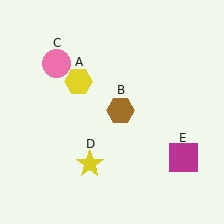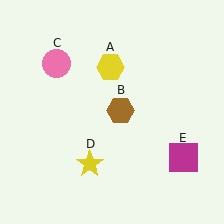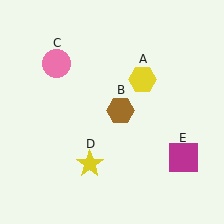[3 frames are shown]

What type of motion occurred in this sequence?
The yellow hexagon (object A) rotated clockwise around the center of the scene.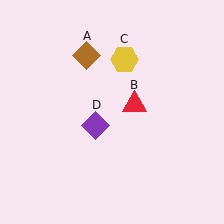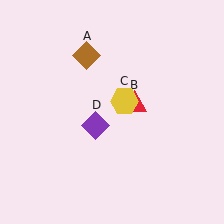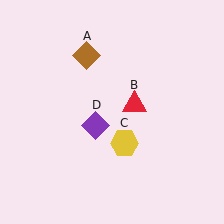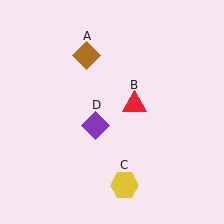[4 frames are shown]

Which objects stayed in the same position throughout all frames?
Brown diamond (object A) and red triangle (object B) and purple diamond (object D) remained stationary.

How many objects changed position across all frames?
1 object changed position: yellow hexagon (object C).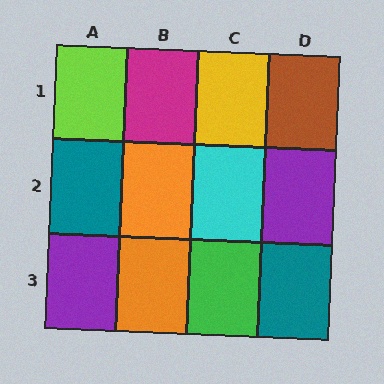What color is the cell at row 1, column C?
Yellow.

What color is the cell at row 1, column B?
Magenta.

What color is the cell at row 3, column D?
Teal.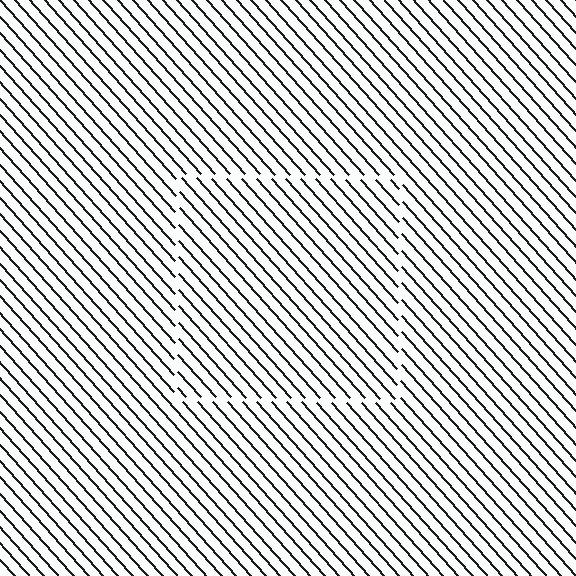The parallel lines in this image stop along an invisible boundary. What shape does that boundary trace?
An illusory square. The interior of the shape contains the same grating, shifted by half a period — the contour is defined by the phase discontinuity where line-ends from the inner and outer gratings abut.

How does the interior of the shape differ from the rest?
The interior of the shape contains the same grating, shifted by half a period — the contour is defined by the phase discontinuity where line-ends from the inner and outer gratings abut.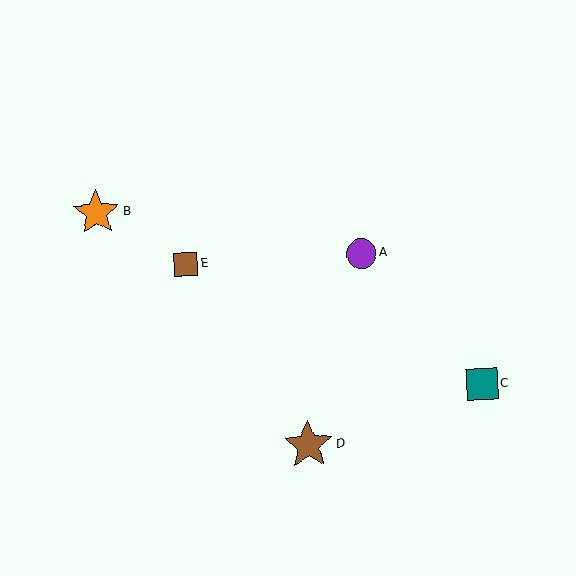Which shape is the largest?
The brown star (labeled D) is the largest.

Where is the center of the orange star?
The center of the orange star is at (96, 213).